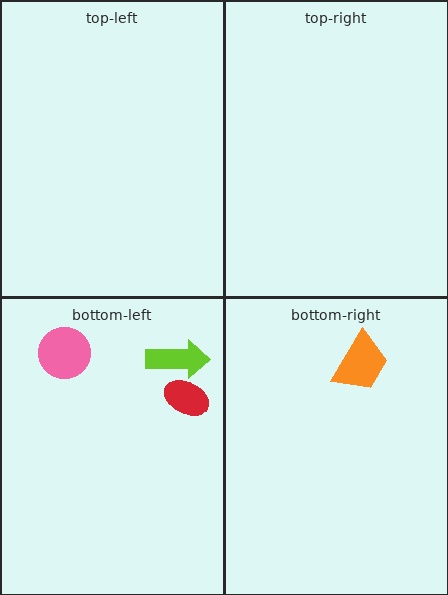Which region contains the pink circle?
The bottom-left region.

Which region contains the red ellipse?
The bottom-left region.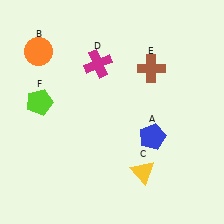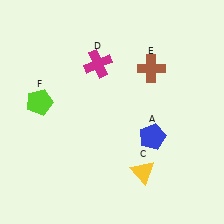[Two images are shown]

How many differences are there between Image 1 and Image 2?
There is 1 difference between the two images.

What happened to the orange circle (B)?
The orange circle (B) was removed in Image 2. It was in the top-left area of Image 1.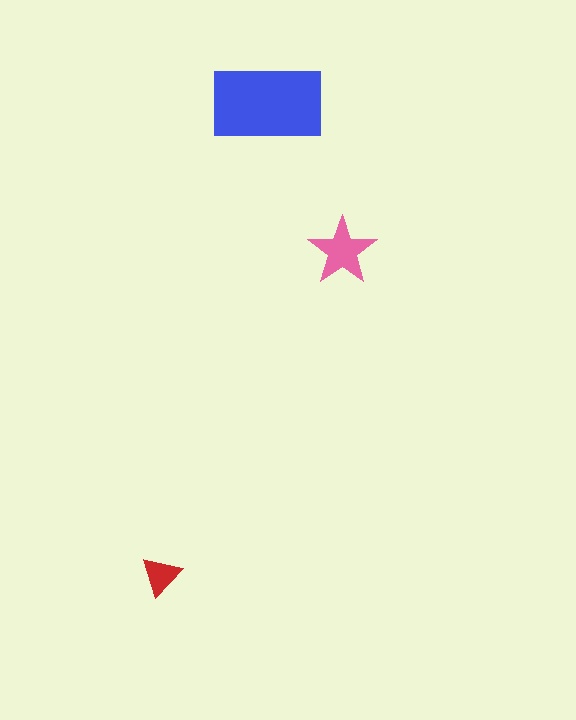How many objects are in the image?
There are 3 objects in the image.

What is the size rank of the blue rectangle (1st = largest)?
1st.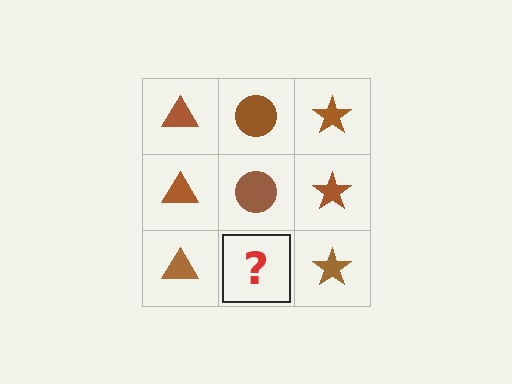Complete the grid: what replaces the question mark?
The question mark should be replaced with a brown circle.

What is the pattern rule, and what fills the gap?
The rule is that each column has a consistent shape. The gap should be filled with a brown circle.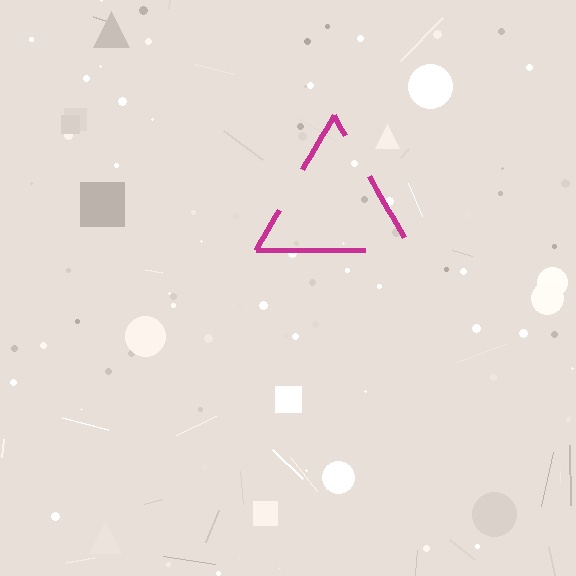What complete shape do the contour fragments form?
The contour fragments form a triangle.